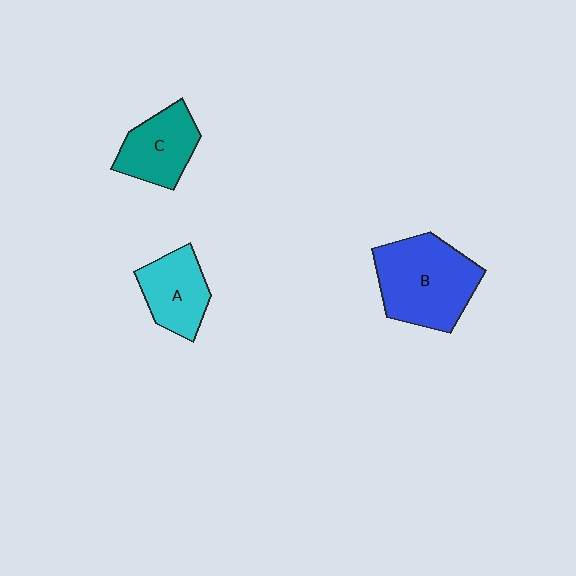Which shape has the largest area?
Shape B (blue).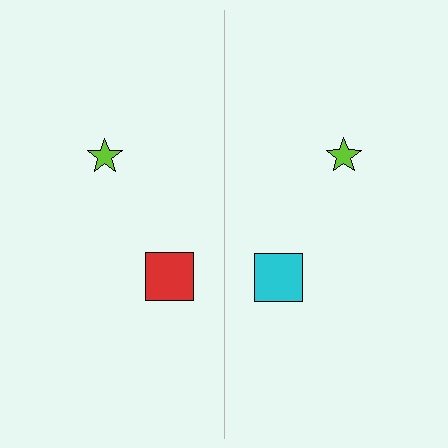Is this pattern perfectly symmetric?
No, the pattern is not perfectly symmetric. The cyan square on the right side breaks the symmetry — its mirror counterpart is red.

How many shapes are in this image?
There are 4 shapes in this image.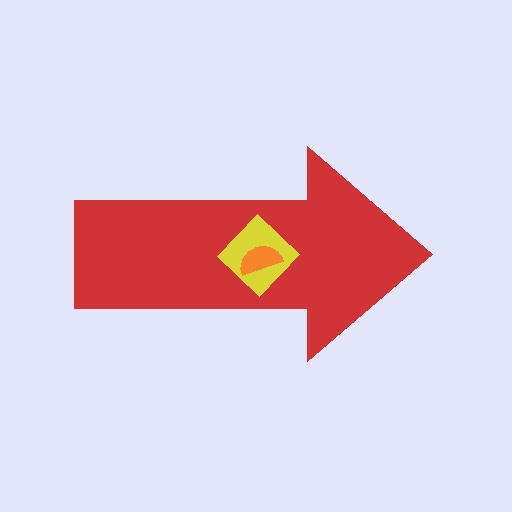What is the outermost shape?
The red arrow.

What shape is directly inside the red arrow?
The yellow diamond.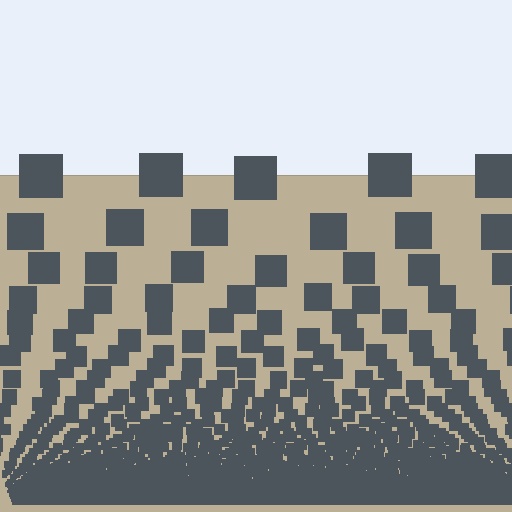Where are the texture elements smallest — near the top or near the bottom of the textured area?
Near the bottom.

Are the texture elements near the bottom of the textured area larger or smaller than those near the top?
Smaller. The gradient is inverted — elements near the bottom are smaller and denser.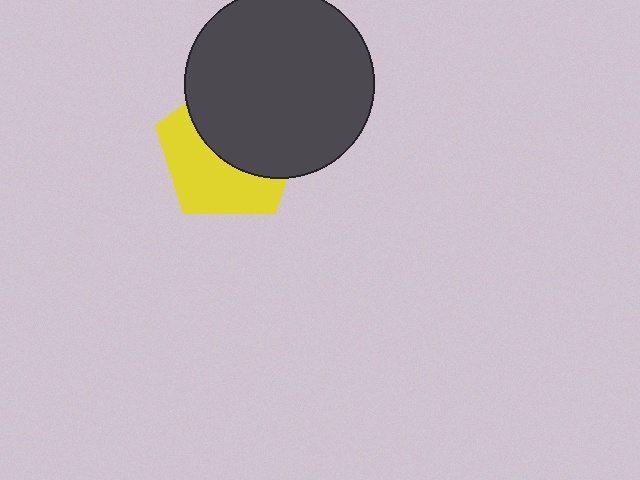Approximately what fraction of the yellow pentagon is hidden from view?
Roughly 53% of the yellow pentagon is hidden behind the dark gray circle.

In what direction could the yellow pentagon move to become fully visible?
The yellow pentagon could move toward the lower-left. That would shift it out from behind the dark gray circle entirely.